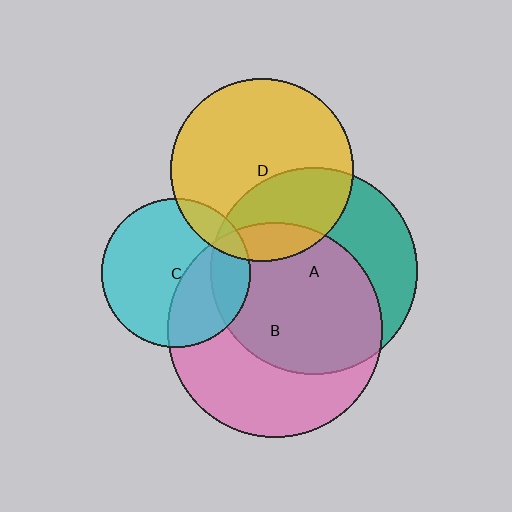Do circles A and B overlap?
Yes.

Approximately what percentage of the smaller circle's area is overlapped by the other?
Approximately 60%.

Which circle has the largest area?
Circle B (pink).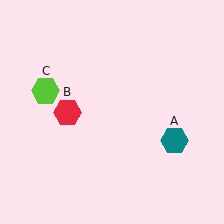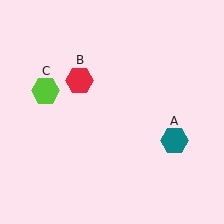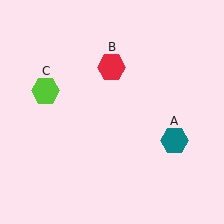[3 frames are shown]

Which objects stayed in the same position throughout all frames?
Teal hexagon (object A) and lime hexagon (object C) remained stationary.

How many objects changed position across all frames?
1 object changed position: red hexagon (object B).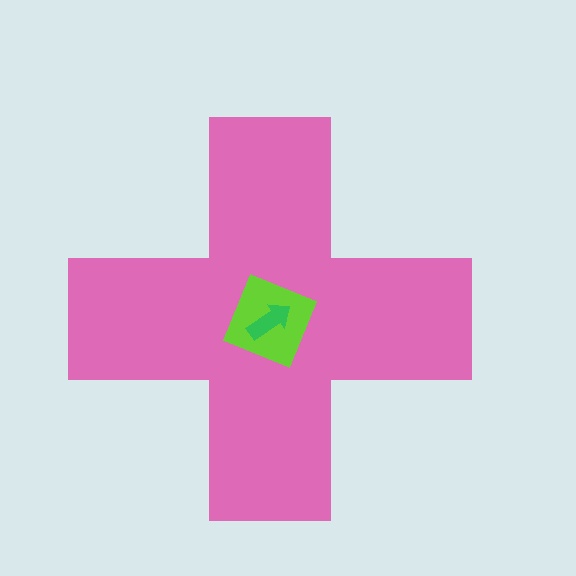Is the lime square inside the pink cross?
Yes.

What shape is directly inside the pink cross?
The lime square.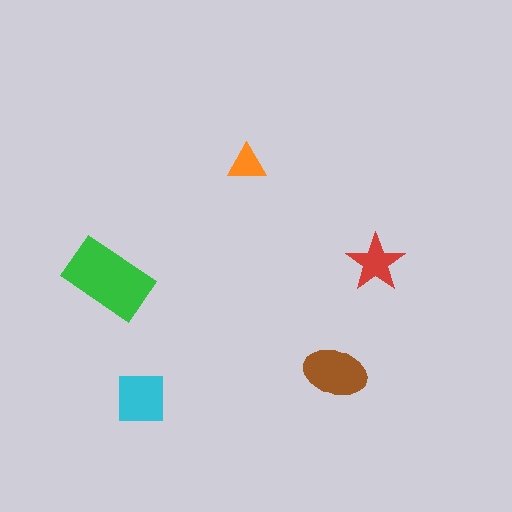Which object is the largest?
The green rectangle.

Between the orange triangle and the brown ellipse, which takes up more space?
The brown ellipse.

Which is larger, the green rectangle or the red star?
The green rectangle.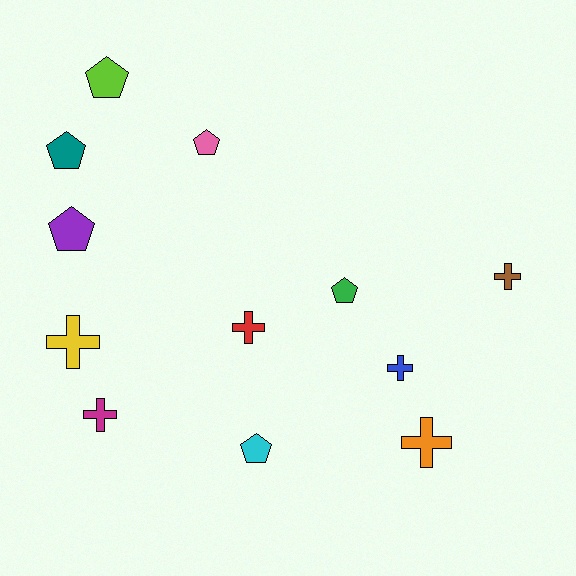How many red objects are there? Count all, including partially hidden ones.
There is 1 red object.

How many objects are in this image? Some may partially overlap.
There are 12 objects.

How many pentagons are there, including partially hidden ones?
There are 6 pentagons.